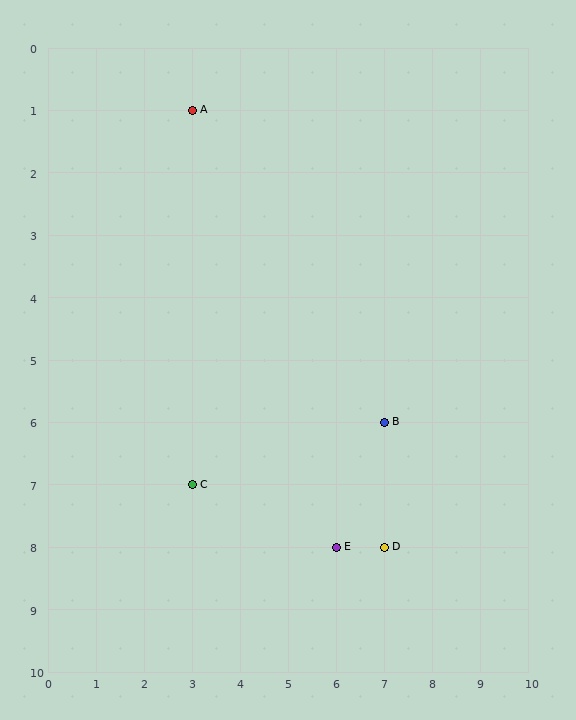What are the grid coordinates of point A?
Point A is at grid coordinates (3, 1).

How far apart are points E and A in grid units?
Points E and A are 3 columns and 7 rows apart (about 7.6 grid units diagonally).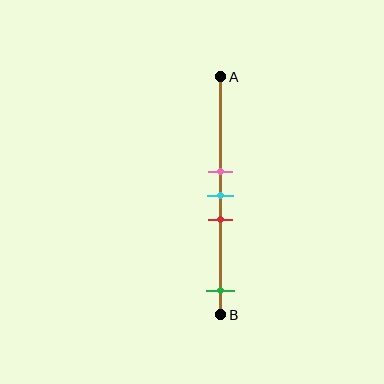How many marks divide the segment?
There are 4 marks dividing the segment.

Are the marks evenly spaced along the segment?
No, the marks are not evenly spaced.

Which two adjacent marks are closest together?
The pink and cyan marks are the closest adjacent pair.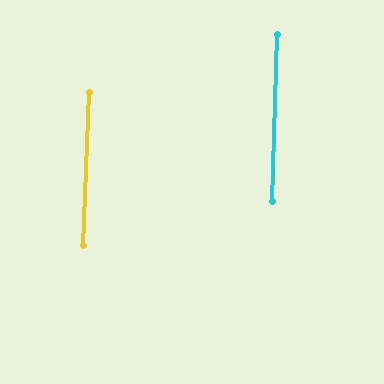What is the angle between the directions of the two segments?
Approximately 0 degrees.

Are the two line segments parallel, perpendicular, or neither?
Parallel — their directions differ by only 0.4°.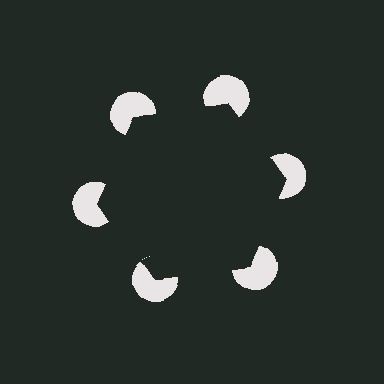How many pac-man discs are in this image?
There are 6 — one at each vertex of the illusory hexagon.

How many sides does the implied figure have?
6 sides.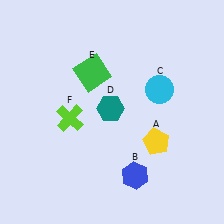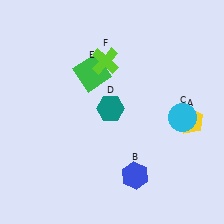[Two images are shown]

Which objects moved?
The objects that moved are: the yellow pentagon (A), the cyan circle (C), the lime cross (F).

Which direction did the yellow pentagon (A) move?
The yellow pentagon (A) moved right.